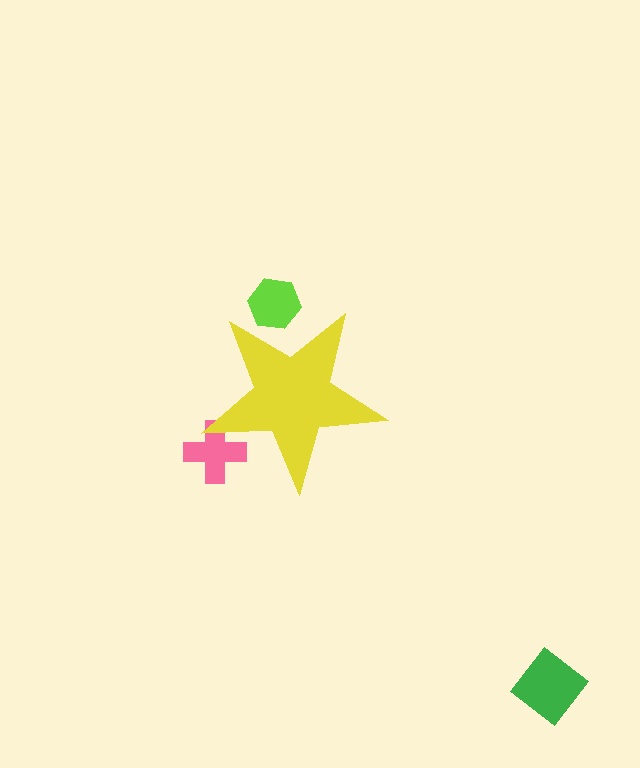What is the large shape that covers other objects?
A yellow star.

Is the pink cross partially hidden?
Yes, the pink cross is partially hidden behind the yellow star.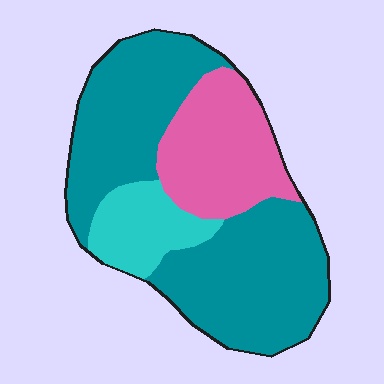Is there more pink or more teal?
Teal.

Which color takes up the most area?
Teal, at roughly 60%.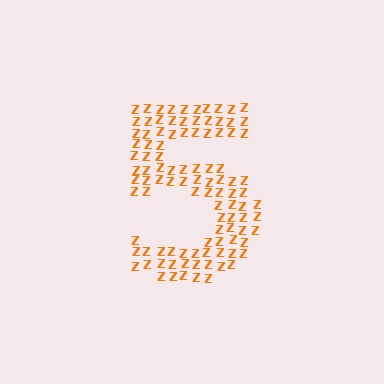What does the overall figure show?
The overall figure shows the digit 5.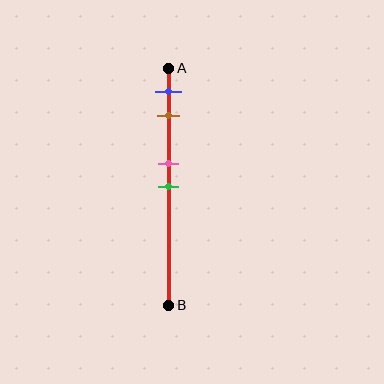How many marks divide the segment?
There are 4 marks dividing the segment.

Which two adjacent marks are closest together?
The pink and green marks are the closest adjacent pair.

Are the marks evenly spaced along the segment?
No, the marks are not evenly spaced.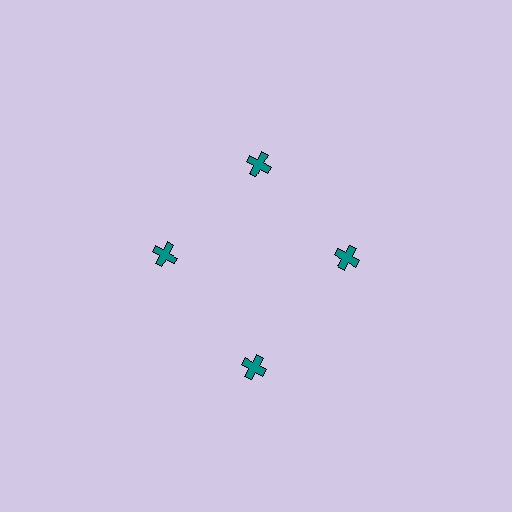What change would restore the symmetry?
The symmetry would be restored by moving it inward, back onto the ring so that all 4 crosses sit at equal angles and equal distance from the center.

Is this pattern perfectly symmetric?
No. The 4 teal crosses are arranged in a ring, but one element near the 6 o'clock position is pushed outward from the center, breaking the 4-fold rotational symmetry.